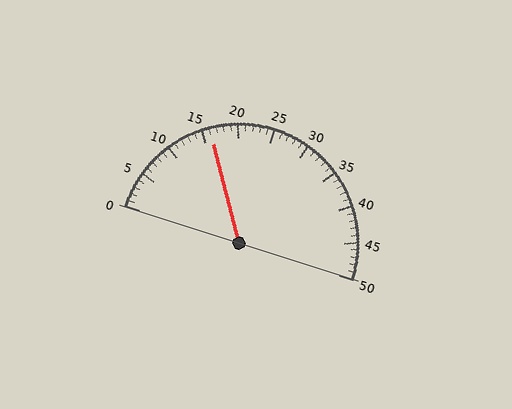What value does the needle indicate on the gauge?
The needle indicates approximately 16.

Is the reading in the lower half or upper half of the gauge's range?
The reading is in the lower half of the range (0 to 50).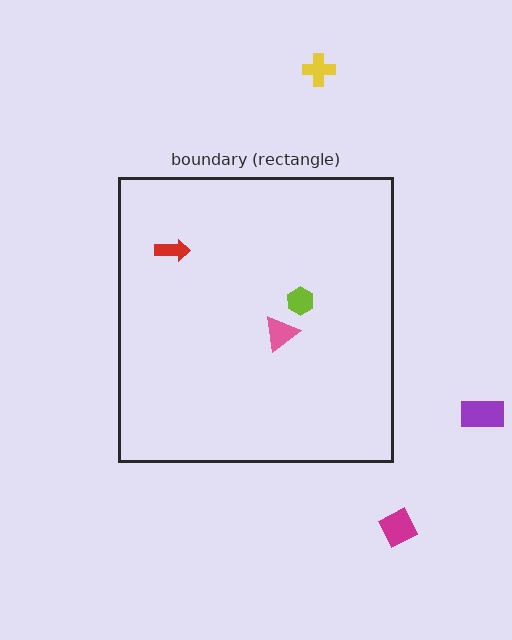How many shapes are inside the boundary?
3 inside, 3 outside.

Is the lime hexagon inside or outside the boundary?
Inside.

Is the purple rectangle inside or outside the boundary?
Outside.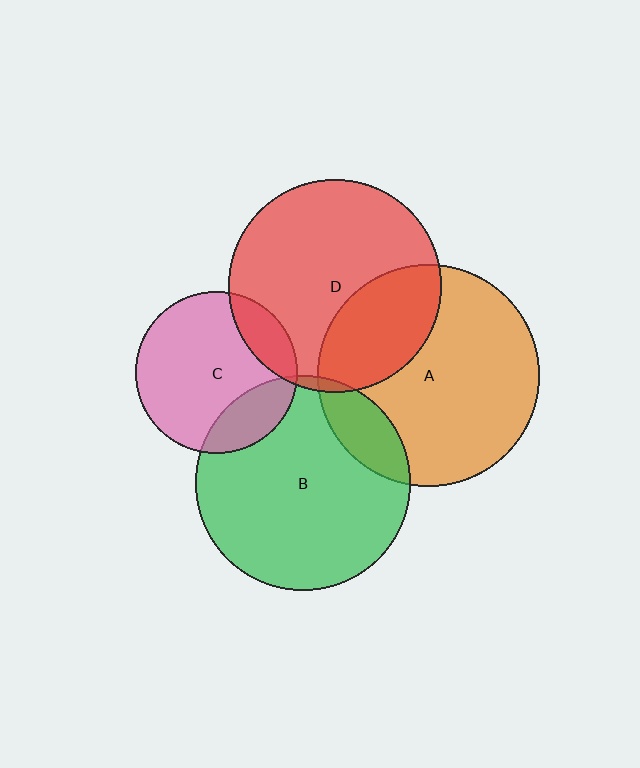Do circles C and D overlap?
Yes.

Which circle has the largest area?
Circle A (orange).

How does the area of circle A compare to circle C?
Approximately 1.9 times.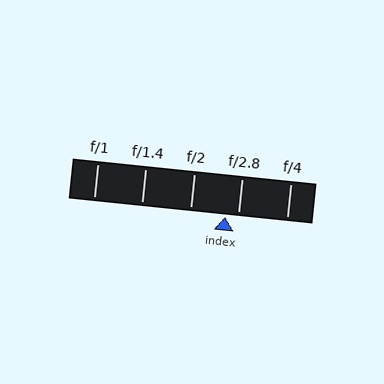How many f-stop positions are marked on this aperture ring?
There are 5 f-stop positions marked.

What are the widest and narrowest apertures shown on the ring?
The widest aperture shown is f/1 and the narrowest is f/4.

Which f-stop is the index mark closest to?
The index mark is closest to f/2.8.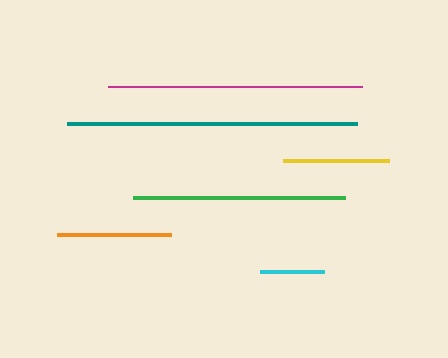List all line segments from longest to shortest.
From longest to shortest: teal, magenta, green, orange, yellow, cyan.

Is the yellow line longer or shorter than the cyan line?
The yellow line is longer than the cyan line.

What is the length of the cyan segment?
The cyan segment is approximately 64 pixels long.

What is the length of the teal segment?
The teal segment is approximately 289 pixels long.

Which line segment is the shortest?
The cyan line is the shortest at approximately 64 pixels.